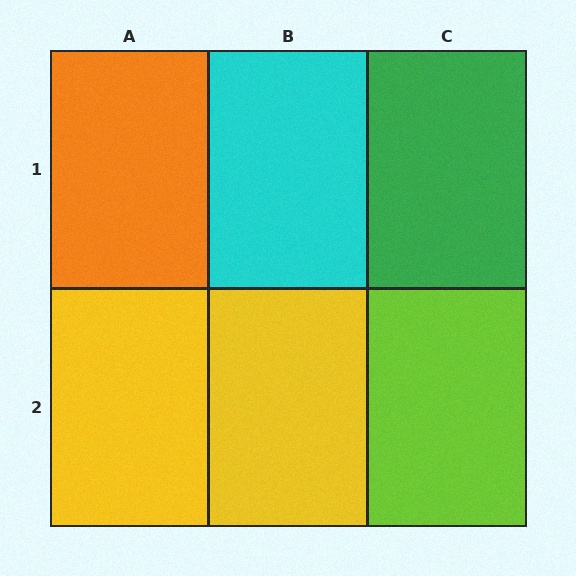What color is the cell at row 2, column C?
Lime.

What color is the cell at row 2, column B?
Yellow.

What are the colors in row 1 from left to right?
Orange, cyan, green.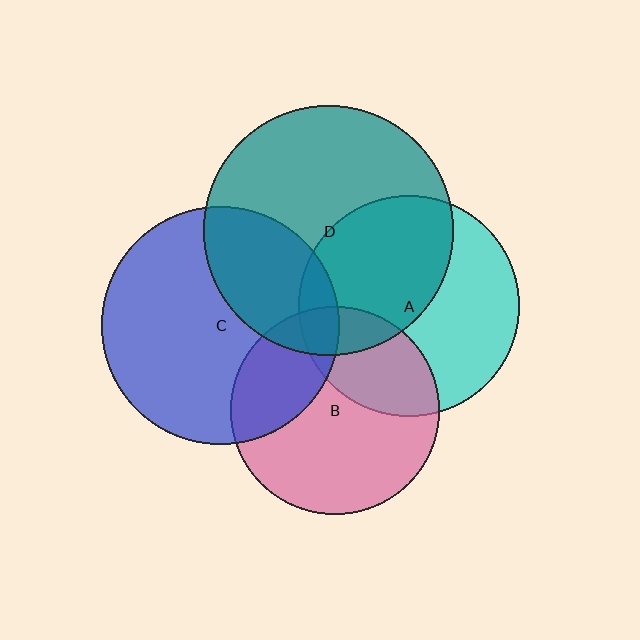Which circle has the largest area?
Circle D (teal).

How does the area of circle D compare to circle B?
Approximately 1.4 times.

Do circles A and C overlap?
Yes.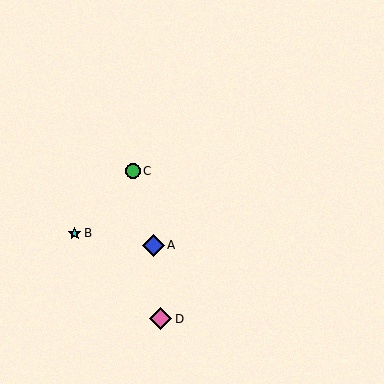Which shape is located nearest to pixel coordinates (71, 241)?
The cyan star (labeled B) at (75, 233) is nearest to that location.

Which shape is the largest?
The pink diamond (labeled D) is the largest.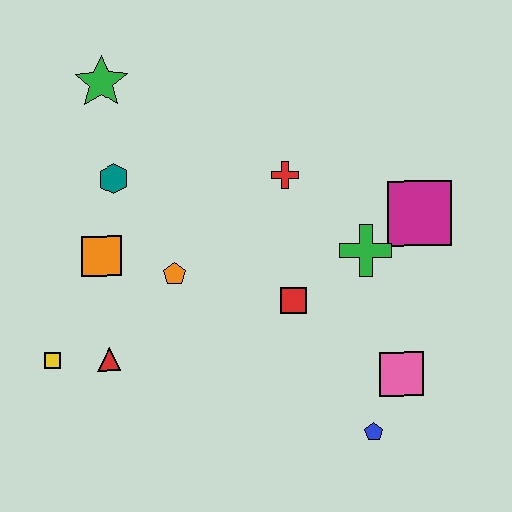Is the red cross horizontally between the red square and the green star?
Yes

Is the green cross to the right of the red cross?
Yes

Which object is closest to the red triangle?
The yellow square is closest to the red triangle.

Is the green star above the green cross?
Yes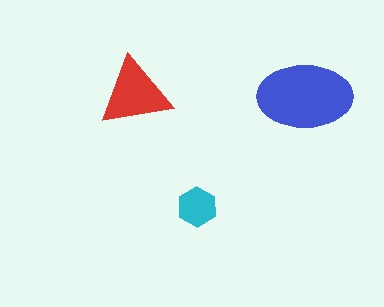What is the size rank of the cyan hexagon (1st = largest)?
3rd.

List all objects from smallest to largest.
The cyan hexagon, the red triangle, the blue ellipse.